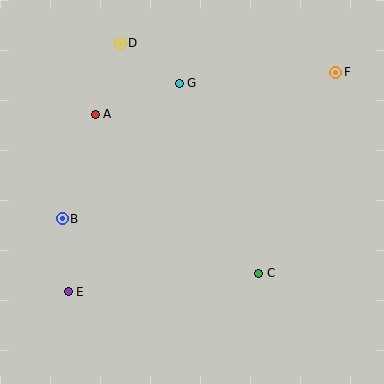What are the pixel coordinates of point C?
Point C is at (259, 273).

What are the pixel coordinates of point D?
Point D is at (120, 43).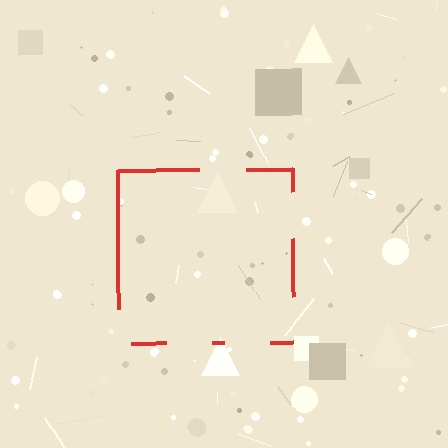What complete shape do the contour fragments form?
The contour fragments form a square.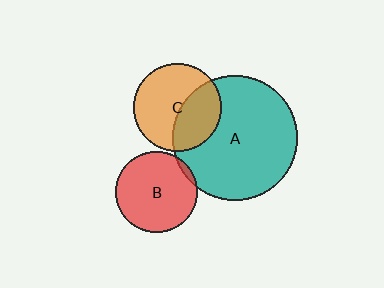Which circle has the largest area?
Circle A (teal).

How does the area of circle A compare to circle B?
Approximately 2.3 times.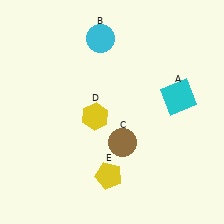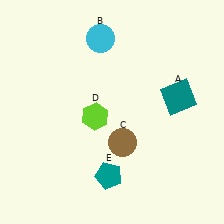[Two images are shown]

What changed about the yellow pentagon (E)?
In Image 1, E is yellow. In Image 2, it changed to teal.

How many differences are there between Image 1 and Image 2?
There are 3 differences between the two images.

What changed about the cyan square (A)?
In Image 1, A is cyan. In Image 2, it changed to teal.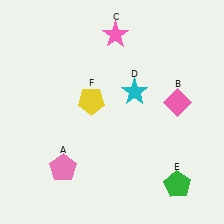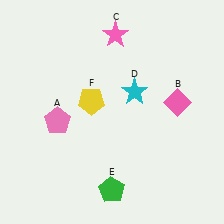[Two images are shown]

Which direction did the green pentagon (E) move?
The green pentagon (E) moved left.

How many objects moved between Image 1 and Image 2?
2 objects moved between the two images.